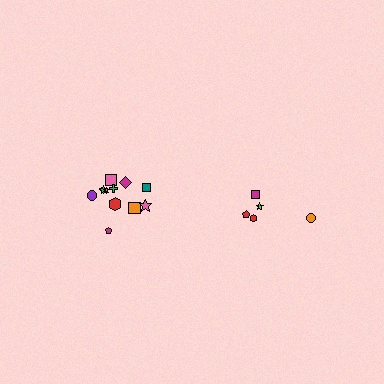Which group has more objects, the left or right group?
The left group.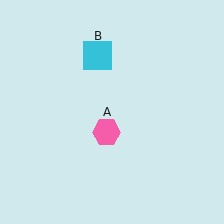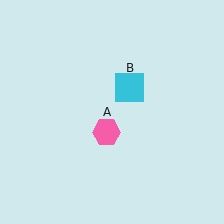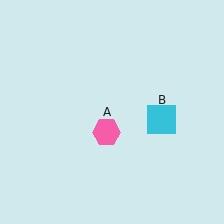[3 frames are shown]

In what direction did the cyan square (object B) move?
The cyan square (object B) moved down and to the right.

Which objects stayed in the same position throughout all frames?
Pink hexagon (object A) remained stationary.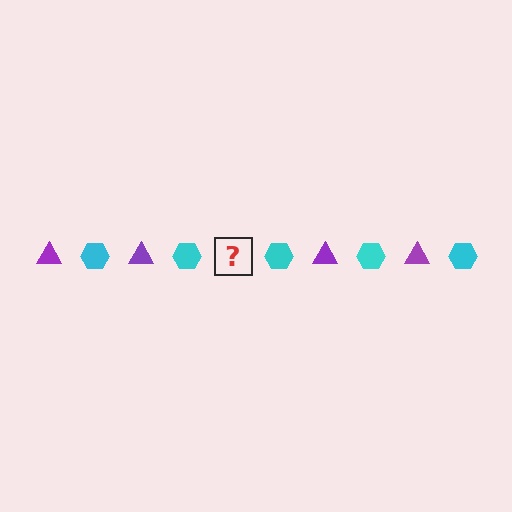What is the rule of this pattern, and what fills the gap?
The rule is that the pattern alternates between purple triangle and cyan hexagon. The gap should be filled with a purple triangle.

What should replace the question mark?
The question mark should be replaced with a purple triangle.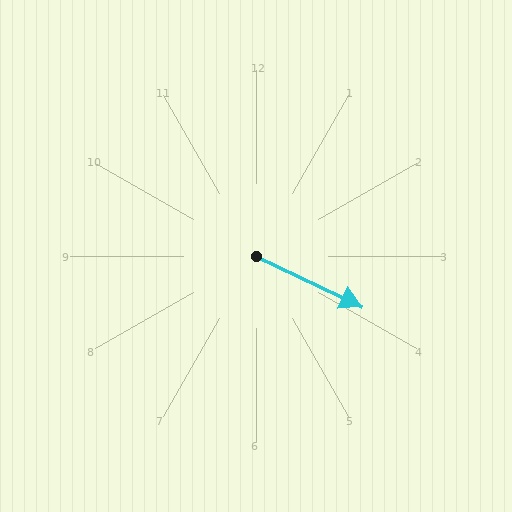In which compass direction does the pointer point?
Southeast.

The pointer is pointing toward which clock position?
Roughly 4 o'clock.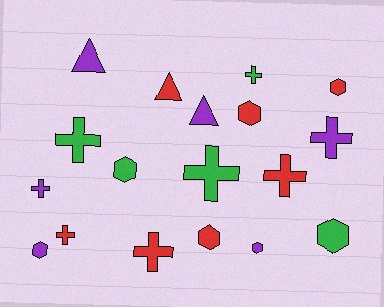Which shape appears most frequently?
Cross, with 8 objects.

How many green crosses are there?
There are 3 green crosses.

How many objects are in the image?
There are 18 objects.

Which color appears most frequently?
Red, with 7 objects.